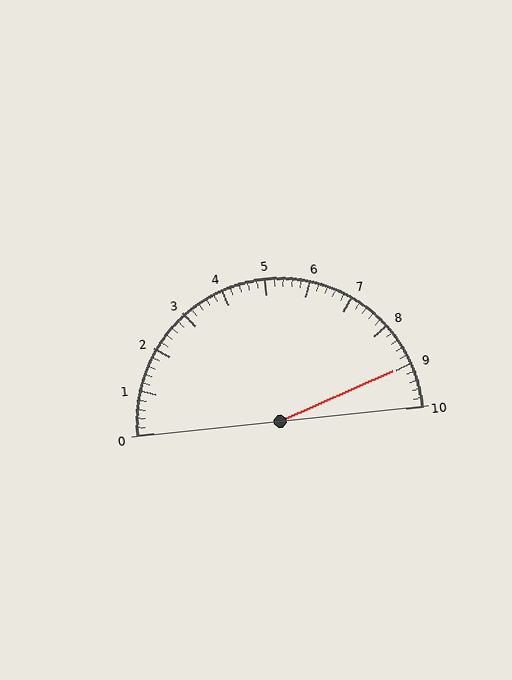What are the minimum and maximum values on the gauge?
The gauge ranges from 0 to 10.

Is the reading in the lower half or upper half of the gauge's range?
The reading is in the upper half of the range (0 to 10).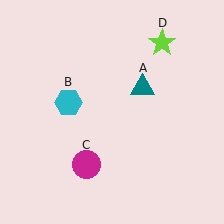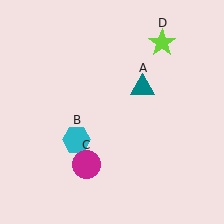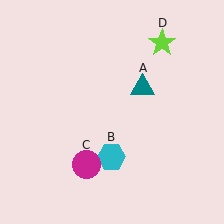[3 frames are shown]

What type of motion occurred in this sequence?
The cyan hexagon (object B) rotated counterclockwise around the center of the scene.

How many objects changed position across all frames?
1 object changed position: cyan hexagon (object B).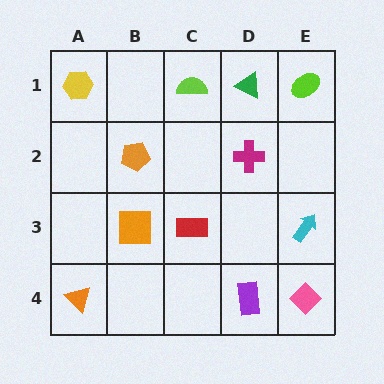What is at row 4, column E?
A pink diamond.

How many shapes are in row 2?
2 shapes.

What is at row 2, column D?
A magenta cross.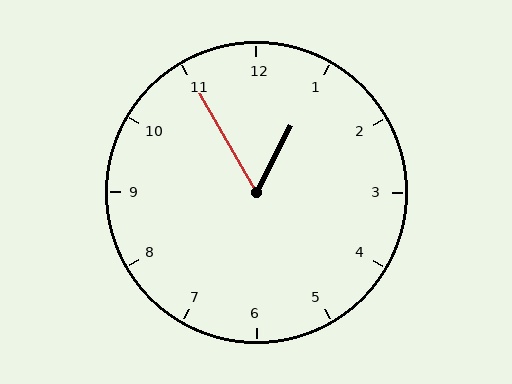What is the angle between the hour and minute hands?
Approximately 58 degrees.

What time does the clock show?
12:55.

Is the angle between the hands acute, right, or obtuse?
It is acute.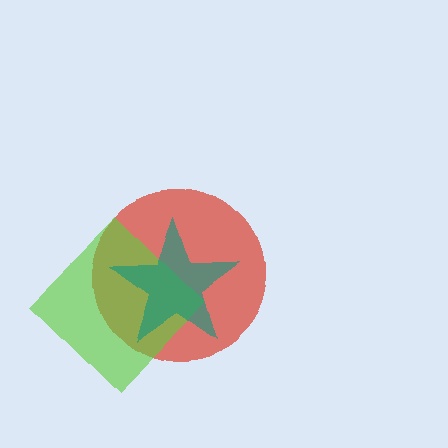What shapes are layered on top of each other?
The layered shapes are: a red circle, a lime diamond, a teal star.